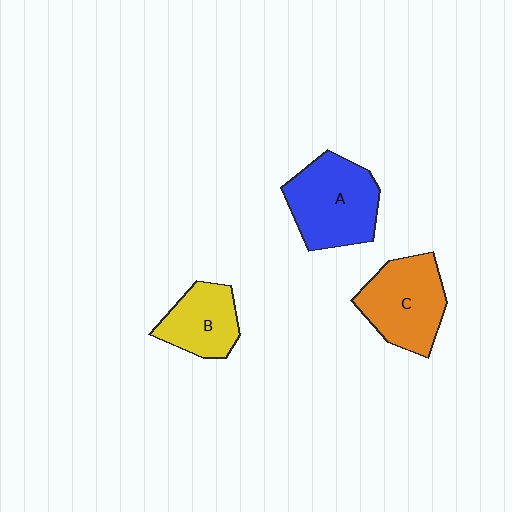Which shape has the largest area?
Shape A (blue).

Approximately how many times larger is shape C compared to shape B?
Approximately 1.4 times.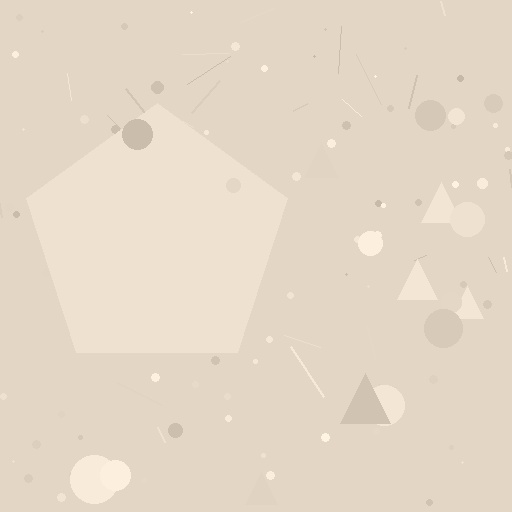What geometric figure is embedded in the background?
A pentagon is embedded in the background.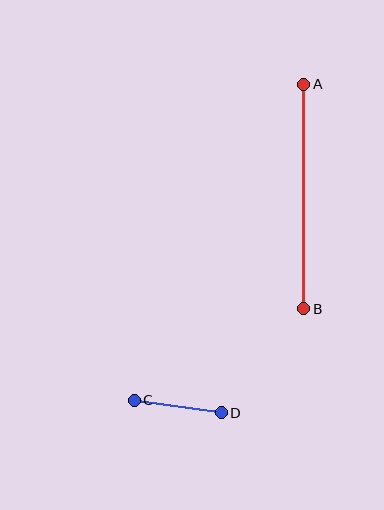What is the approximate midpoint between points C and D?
The midpoint is at approximately (178, 407) pixels.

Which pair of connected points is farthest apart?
Points A and B are farthest apart.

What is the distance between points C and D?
The distance is approximately 88 pixels.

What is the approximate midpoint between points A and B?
The midpoint is at approximately (304, 197) pixels.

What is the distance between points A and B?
The distance is approximately 224 pixels.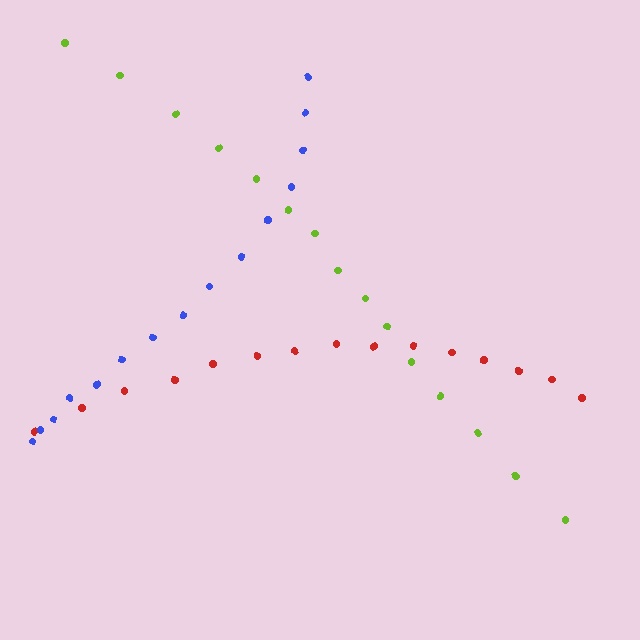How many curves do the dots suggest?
There are 3 distinct paths.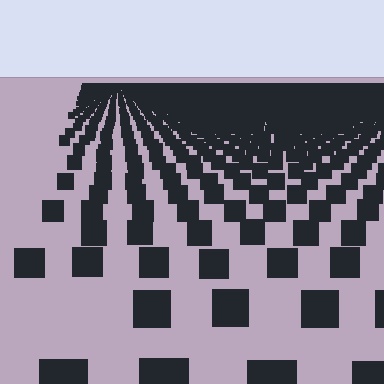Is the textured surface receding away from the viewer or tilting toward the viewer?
The surface is receding away from the viewer. Texture elements get smaller and denser toward the top.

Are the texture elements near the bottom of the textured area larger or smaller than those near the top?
Larger. Near the bottom, elements are closer to the viewer and appear at a bigger on-screen size.